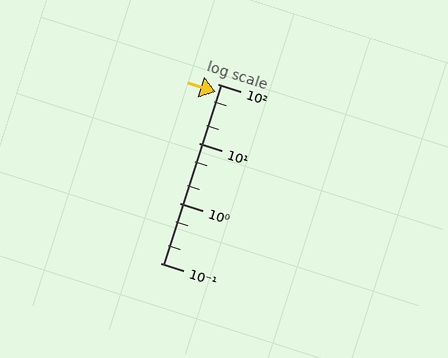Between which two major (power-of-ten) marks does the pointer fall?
The pointer is between 10 and 100.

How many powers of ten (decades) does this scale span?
The scale spans 3 decades, from 0.1 to 100.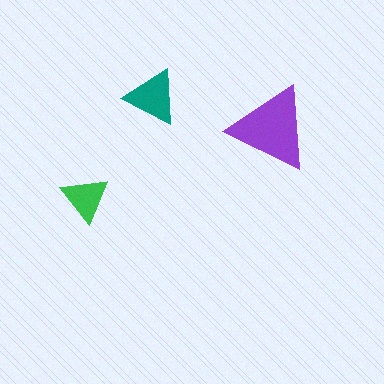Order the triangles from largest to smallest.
the purple one, the teal one, the green one.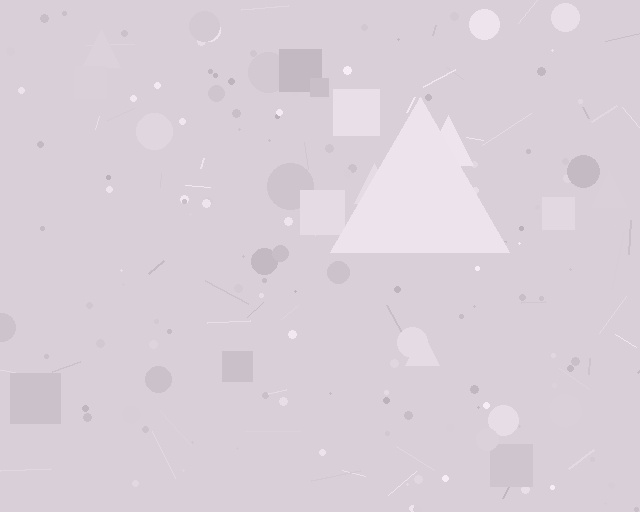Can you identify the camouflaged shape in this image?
The camouflaged shape is a triangle.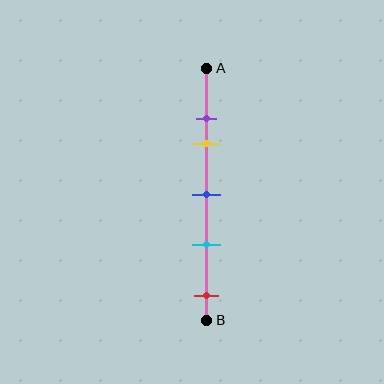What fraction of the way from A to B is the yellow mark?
The yellow mark is approximately 30% (0.3) of the way from A to B.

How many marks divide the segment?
There are 5 marks dividing the segment.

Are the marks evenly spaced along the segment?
No, the marks are not evenly spaced.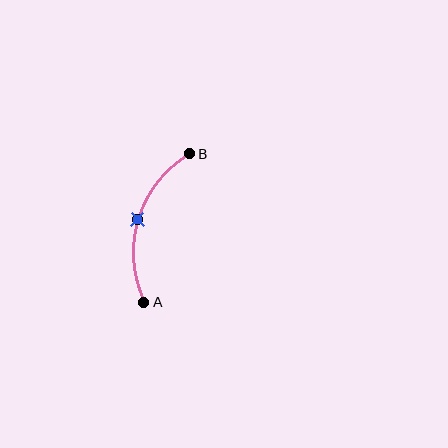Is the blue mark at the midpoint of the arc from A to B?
Yes. The blue mark lies on the arc at equal arc-length from both A and B — it is the arc midpoint.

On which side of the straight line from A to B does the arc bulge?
The arc bulges to the left of the straight line connecting A and B.